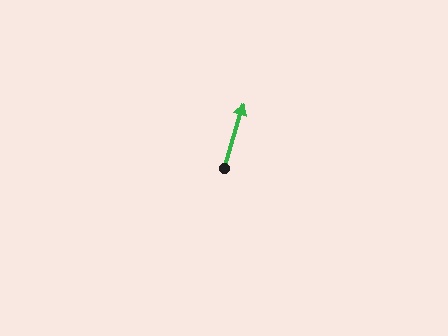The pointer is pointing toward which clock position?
Roughly 1 o'clock.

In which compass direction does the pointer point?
North.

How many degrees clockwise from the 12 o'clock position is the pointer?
Approximately 17 degrees.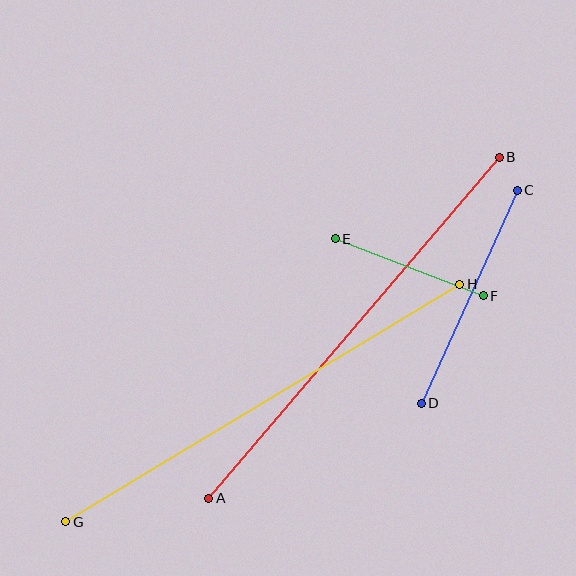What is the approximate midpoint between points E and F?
The midpoint is at approximately (409, 267) pixels.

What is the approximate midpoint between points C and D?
The midpoint is at approximately (469, 297) pixels.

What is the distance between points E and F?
The distance is approximately 159 pixels.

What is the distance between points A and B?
The distance is approximately 448 pixels.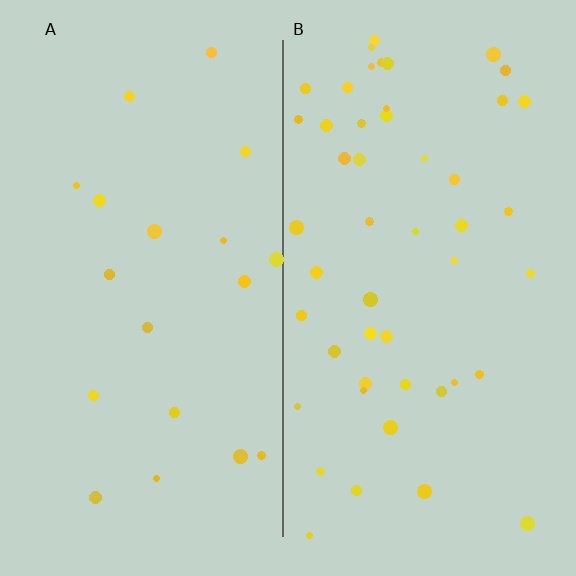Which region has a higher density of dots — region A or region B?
B (the right).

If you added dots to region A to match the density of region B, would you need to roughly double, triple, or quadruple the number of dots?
Approximately triple.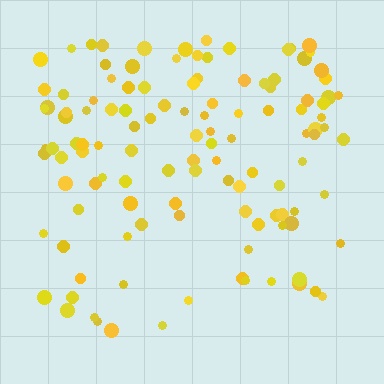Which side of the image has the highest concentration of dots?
The top.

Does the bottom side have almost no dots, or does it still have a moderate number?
Still a moderate number, just noticeably fewer than the top.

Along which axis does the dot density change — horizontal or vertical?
Vertical.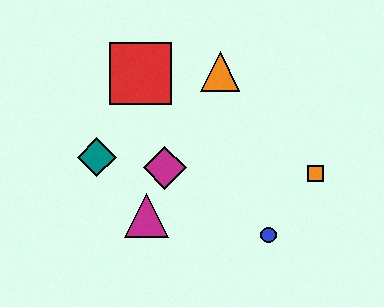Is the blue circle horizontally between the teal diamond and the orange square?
Yes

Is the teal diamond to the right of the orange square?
No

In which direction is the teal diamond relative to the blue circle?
The teal diamond is to the left of the blue circle.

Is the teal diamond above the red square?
No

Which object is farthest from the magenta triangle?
The orange square is farthest from the magenta triangle.